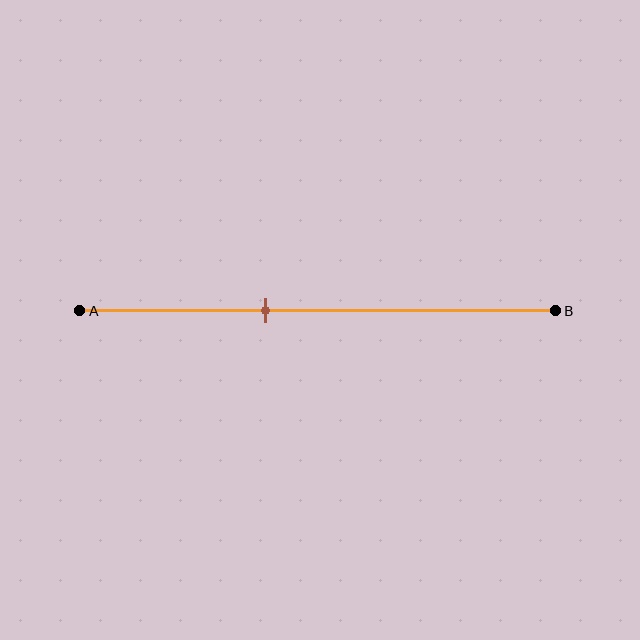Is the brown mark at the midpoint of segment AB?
No, the mark is at about 40% from A, not at the 50% midpoint.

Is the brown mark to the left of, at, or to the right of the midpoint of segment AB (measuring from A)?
The brown mark is to the left of the midpoint of segment AB.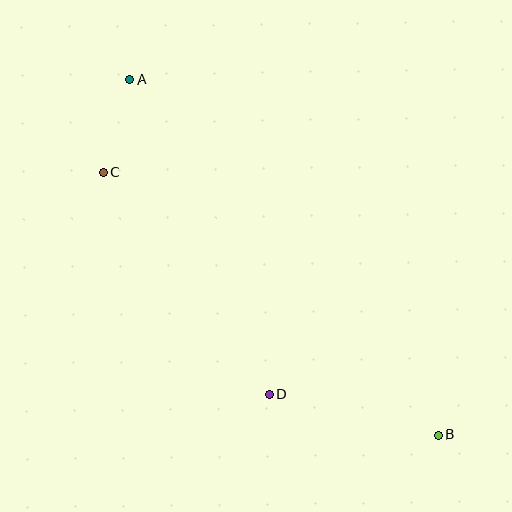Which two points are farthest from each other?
Points A and B are farthest from each other.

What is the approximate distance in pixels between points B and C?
The distance between B and C is approximately 426 pixels.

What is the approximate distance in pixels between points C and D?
The distance between C and D is approximately 277 pixels.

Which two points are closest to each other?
Points A and C are closest to each other.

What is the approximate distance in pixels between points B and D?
The distance between B and D is approximately 174 pixels.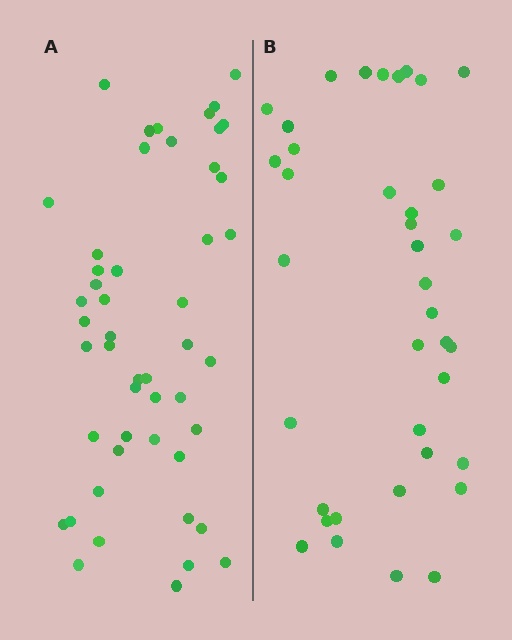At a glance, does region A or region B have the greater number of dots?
Region A (the left region) has more dots.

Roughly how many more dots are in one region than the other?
Region A has roughly 12 or so more dots than region B.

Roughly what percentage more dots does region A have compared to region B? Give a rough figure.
About 30% more.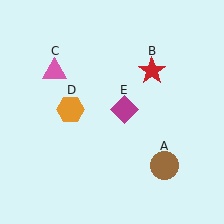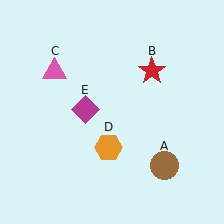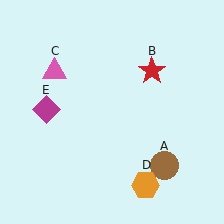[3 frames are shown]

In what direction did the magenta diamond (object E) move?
The magenta diamond (object E) moved left.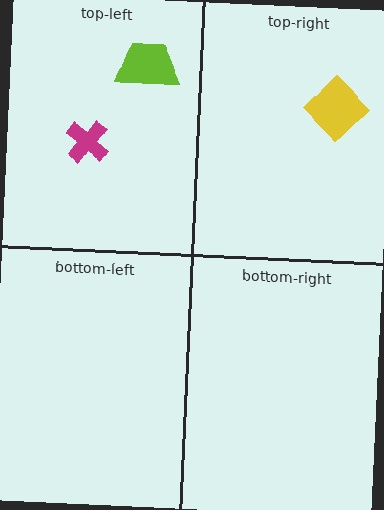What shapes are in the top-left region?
The magenta cross, the lime trapezoid.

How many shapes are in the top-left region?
2.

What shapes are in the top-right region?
The yellow diamond.